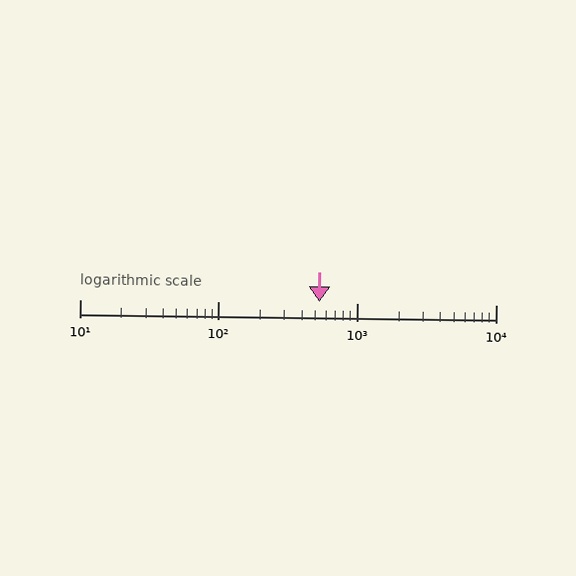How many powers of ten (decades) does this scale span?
The scale spans 3 decades, from 10 to 10000.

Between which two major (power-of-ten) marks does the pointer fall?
The pointer is between 100 and 1000.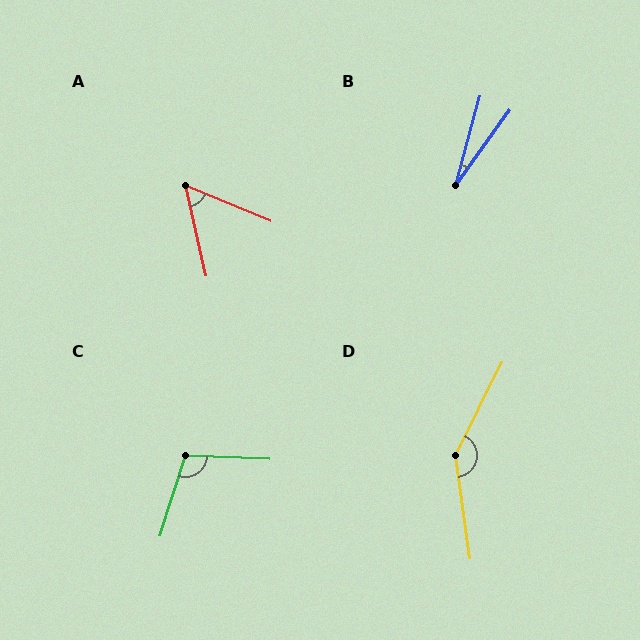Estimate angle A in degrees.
Approximately 54 degrees.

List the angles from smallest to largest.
B (20°), A (54°), C (106°), D (146°).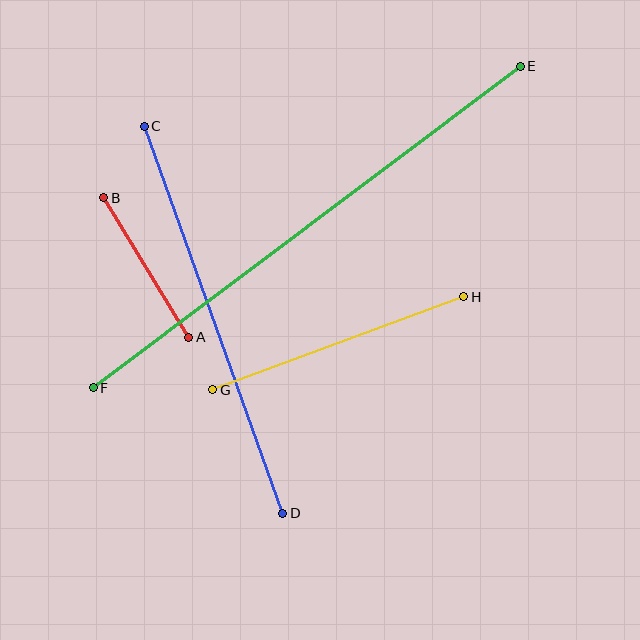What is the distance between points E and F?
The distance is approximately 535 pixels.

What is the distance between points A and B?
The distance is approximately 163 pixels.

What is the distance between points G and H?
The distance is approximately 268 pixels.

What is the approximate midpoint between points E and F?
The midpoint is at approximately (307, 227) pixels.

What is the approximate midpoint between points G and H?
The midpoint is at approximately (338, 343) pixels.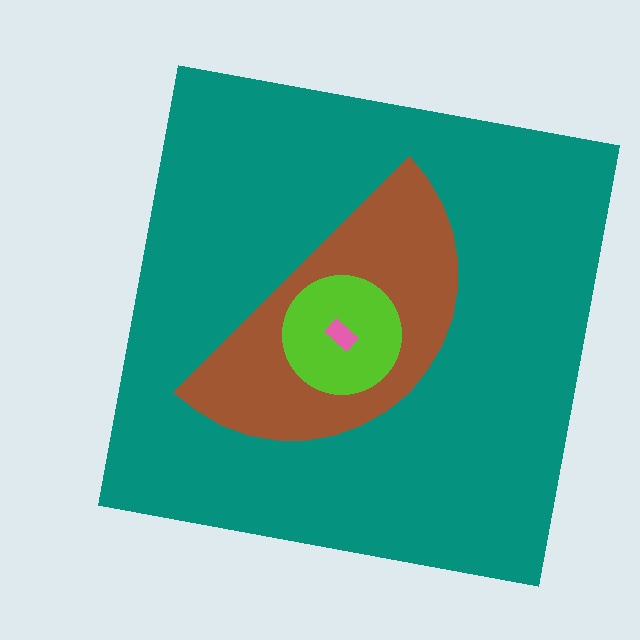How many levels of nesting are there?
4.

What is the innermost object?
The pink rectangle.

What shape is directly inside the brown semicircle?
The lime circle.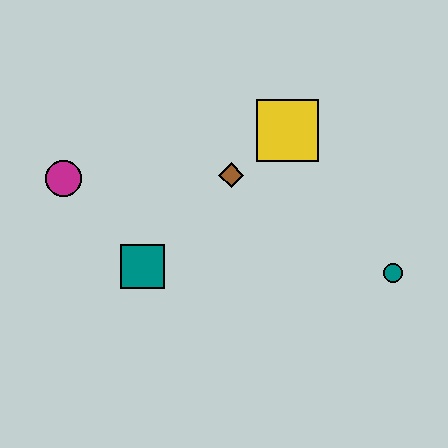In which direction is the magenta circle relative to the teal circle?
The magenta circle is to the left of the teal circle.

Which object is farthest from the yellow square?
The magenta circle is farthest from the yellow square.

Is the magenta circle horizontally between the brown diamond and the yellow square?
No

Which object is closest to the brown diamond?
The yellow square is closest to the brown diamond.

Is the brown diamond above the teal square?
Yes